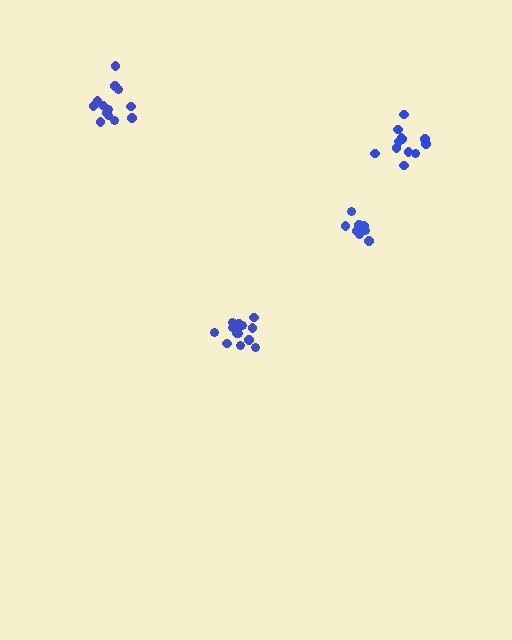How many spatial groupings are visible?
There are 4 spatial groupings.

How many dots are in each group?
Group 1: 14 dots, Group 2: 12 dots, Group 3: 13 dots, Group 4: 8 dots (47 total).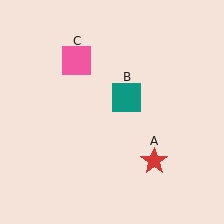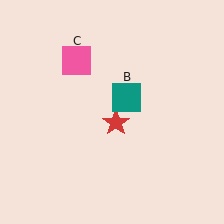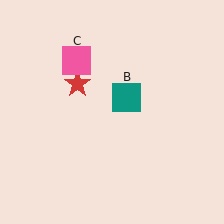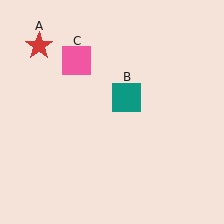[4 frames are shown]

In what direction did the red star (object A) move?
The red star (object A) moved up and to the left.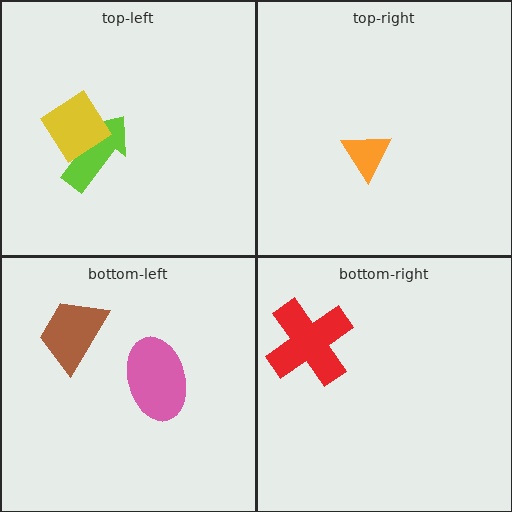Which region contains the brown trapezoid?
The bottom-left region.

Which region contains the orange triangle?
The top-right region.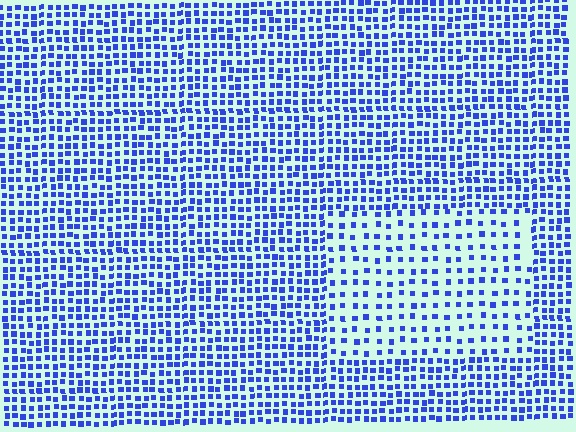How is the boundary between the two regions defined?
The boundary is defined by a change in element density (approximately 2.0x ratio). All elements are the same color, size, and shape.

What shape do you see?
I see a rectangle.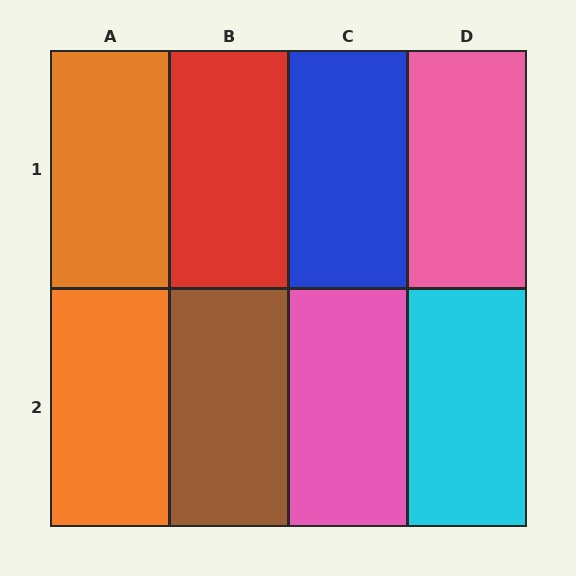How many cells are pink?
2 cells are pink.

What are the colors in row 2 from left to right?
Orange, brown, pink, cyan.